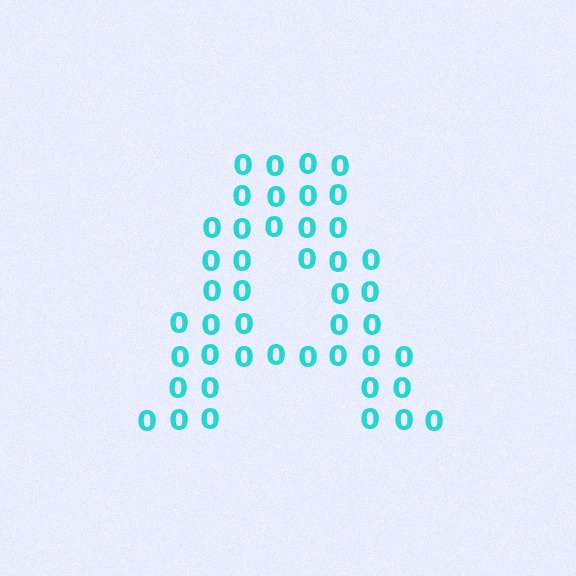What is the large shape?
The large shape is the letter A.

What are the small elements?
The small elements are digit 0's.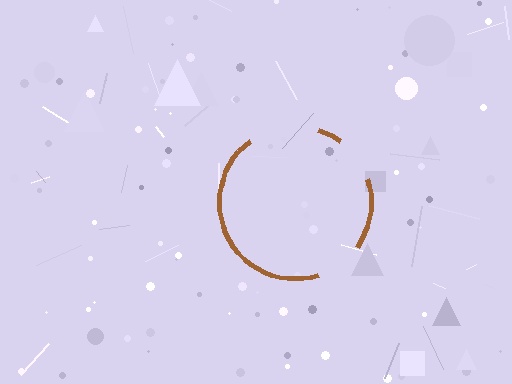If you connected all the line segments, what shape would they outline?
They would outline a circle.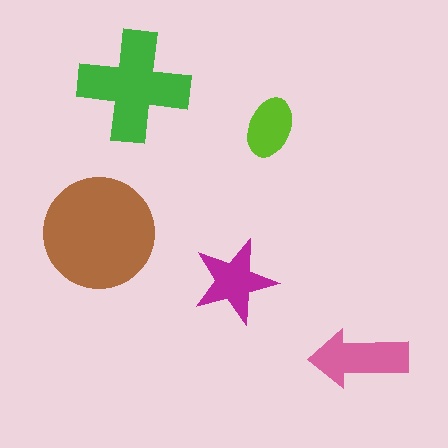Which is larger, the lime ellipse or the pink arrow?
The pink arrow.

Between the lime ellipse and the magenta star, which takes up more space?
The magenta star.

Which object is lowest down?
The pink arrow is bottommost.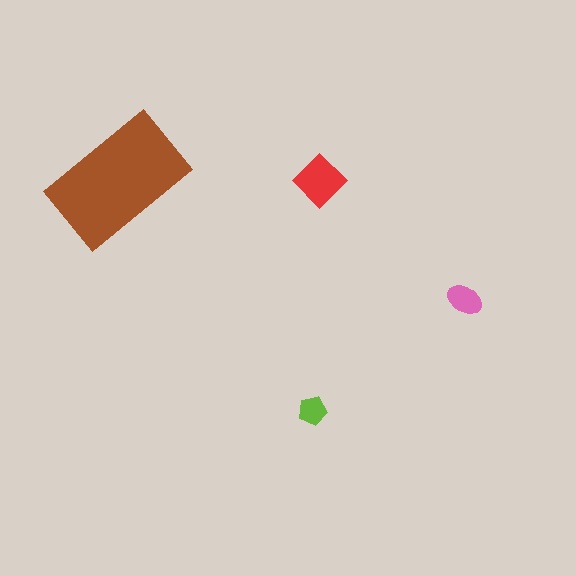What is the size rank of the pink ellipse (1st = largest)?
3rd.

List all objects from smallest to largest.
The lime pentagon, the pink ellipse, the red diamond, the brown rectangle.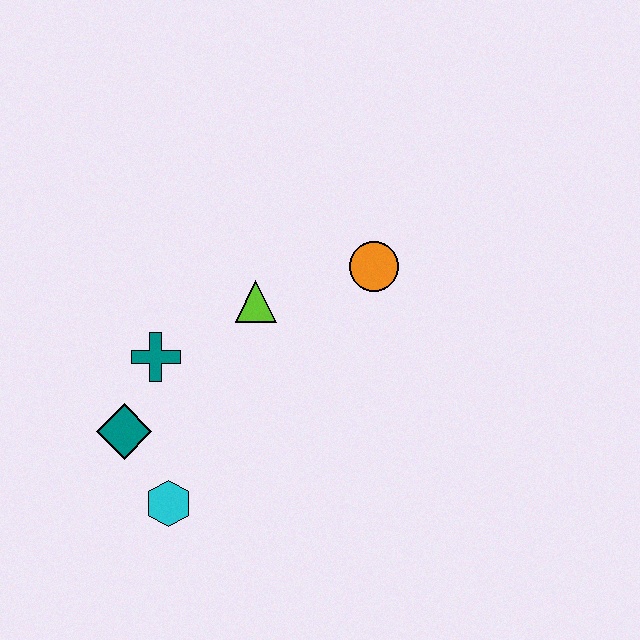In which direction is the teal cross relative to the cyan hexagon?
The teal cross is above the cyan hexagon.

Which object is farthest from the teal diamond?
The orange circle is farthest from the teal diamond.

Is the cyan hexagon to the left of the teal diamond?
No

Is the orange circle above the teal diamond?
Yes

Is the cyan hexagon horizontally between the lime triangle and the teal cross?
Yes